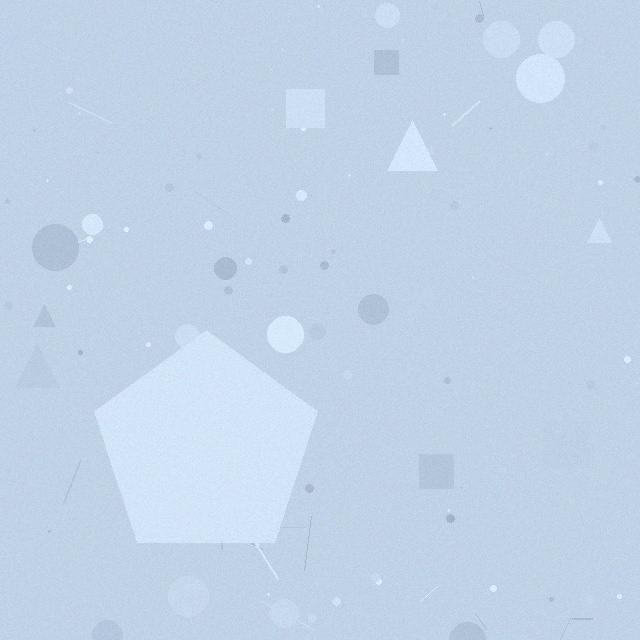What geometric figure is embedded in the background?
A pentagon is embedded in the background.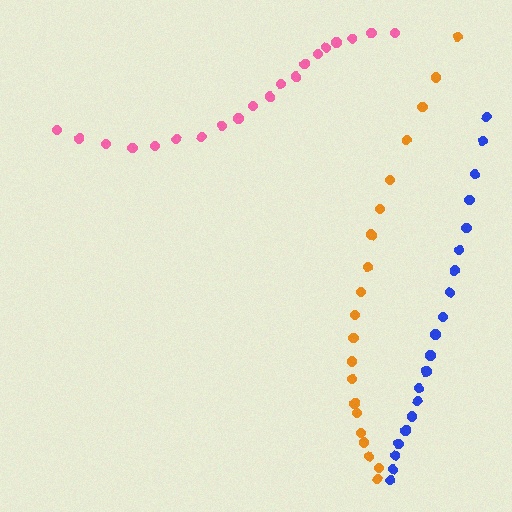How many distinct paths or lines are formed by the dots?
There are 3 distinct paths.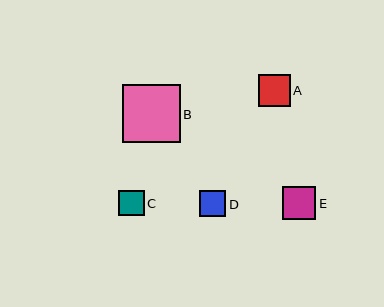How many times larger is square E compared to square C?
Square E is approximately 1.3 times the size of square C.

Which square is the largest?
Square B is the largest with a size of approximately 58 pixels.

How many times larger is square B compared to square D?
Square B is approximately 2.2 times the size of square D.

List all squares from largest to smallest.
From largest to smallest: B, E, A, D, C.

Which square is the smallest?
Square C is the smallest with a size of approximately 26 pixels.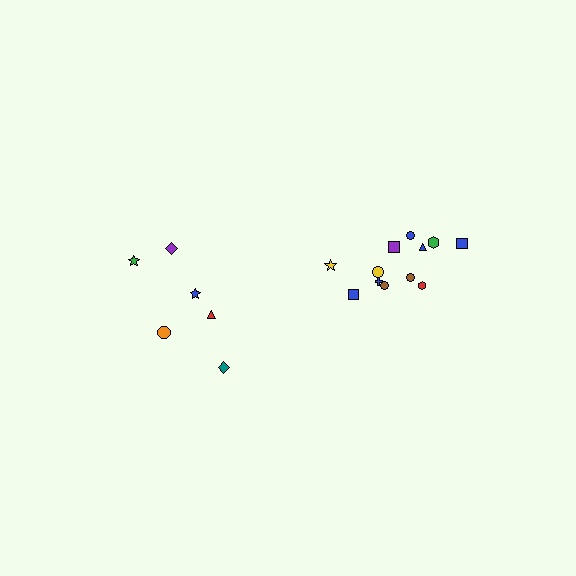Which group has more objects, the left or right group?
The right group.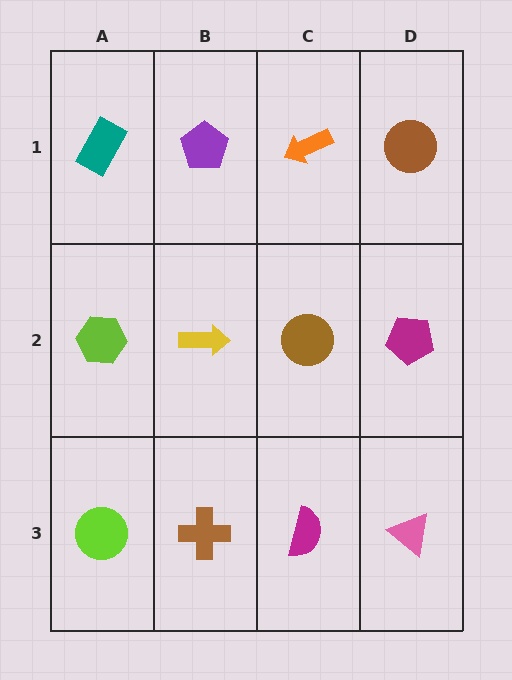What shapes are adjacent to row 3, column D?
A magenta pentagon (row 2, column D), a magenta semicircle (row 3, column C).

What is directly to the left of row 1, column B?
A teal rectangle.